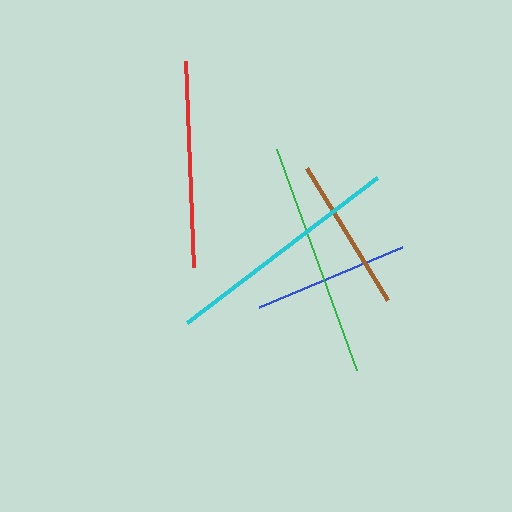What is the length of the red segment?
The red segment is approximately 206 pixels long.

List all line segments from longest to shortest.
From longest to shortest: cyan, green, red, brown, blue.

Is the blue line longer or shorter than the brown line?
The brown line is longer than the blue line.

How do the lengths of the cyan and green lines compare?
The cyan and green lines are approximately the same length.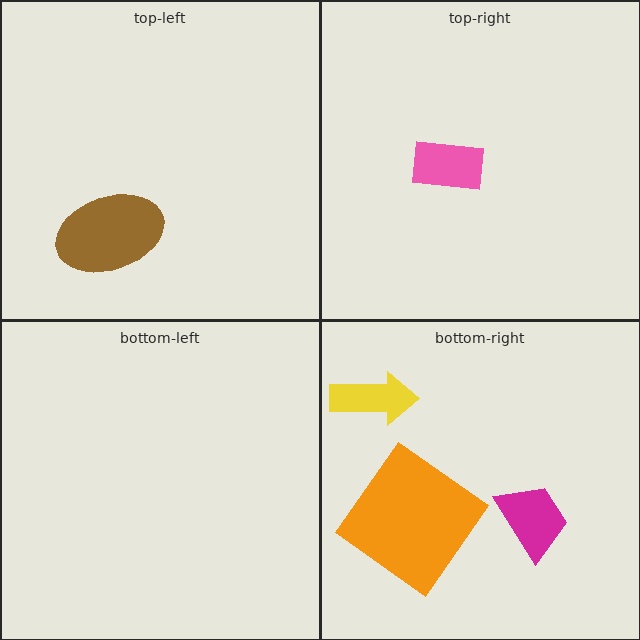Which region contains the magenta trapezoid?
The bottom-right region.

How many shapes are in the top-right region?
1.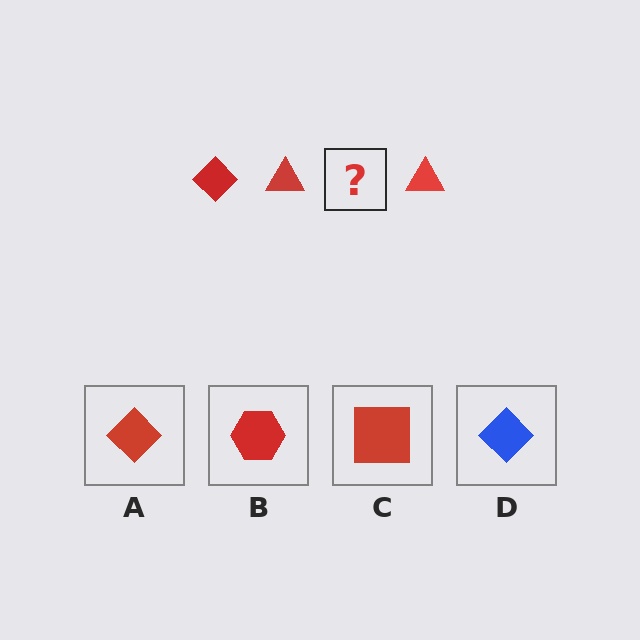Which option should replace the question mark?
Option A.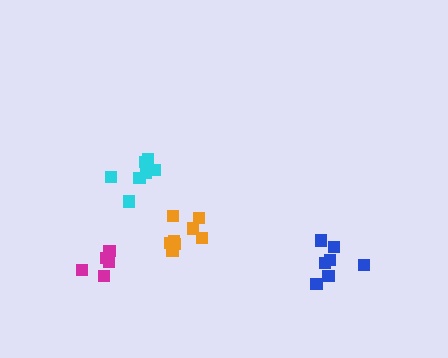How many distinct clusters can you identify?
There are 4 distinct clusters.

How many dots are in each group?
Group 1: 8 dots, Group 2: 7 dots, Group 3: 6 dots, Group 4: 7 dots (28 total).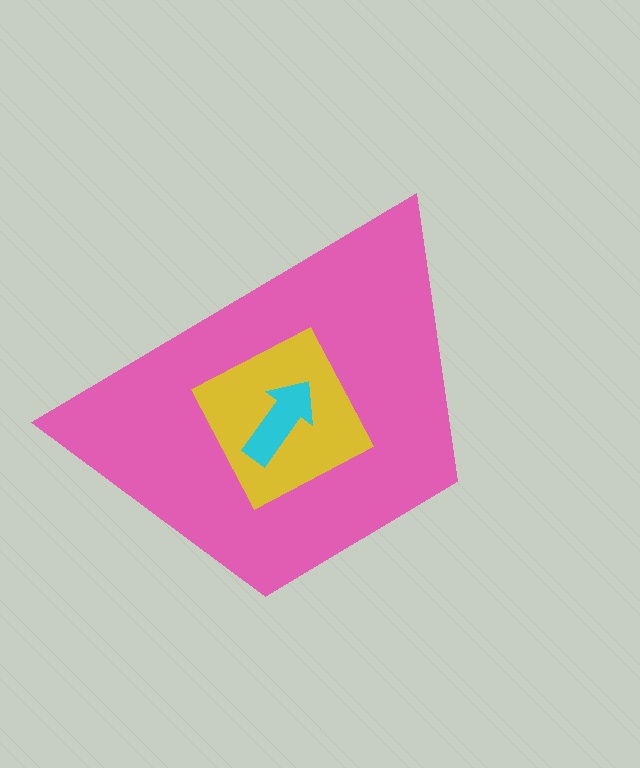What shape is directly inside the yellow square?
The cyan arrow.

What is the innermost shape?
The cyan arrow.